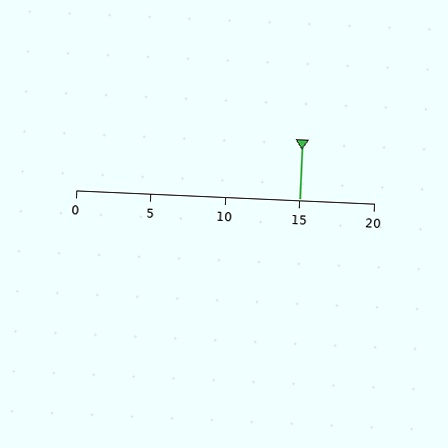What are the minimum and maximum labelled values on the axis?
The axis runs from 0 to 20.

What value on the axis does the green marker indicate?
The marker indicates approximately 15.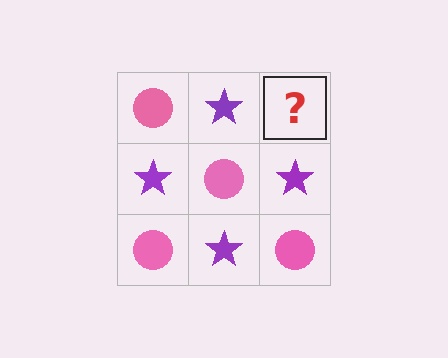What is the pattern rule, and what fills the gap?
The rule is that it alternates pink circle and purple star in a checkerboard pattern. The gap should be filled with a pink circle.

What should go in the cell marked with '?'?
The missing cell should contain a pink circle.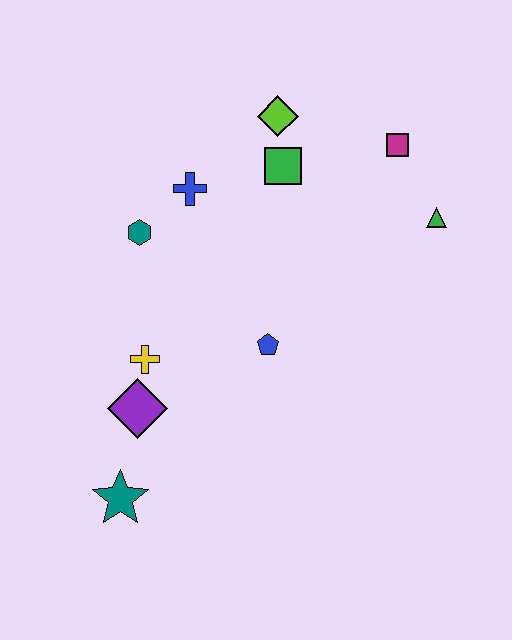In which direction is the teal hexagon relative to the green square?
The teal hexagon is to the left of the green square.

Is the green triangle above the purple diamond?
Yes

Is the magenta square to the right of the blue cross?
Yes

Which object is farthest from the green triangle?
The teal star is farthest from the green triangle.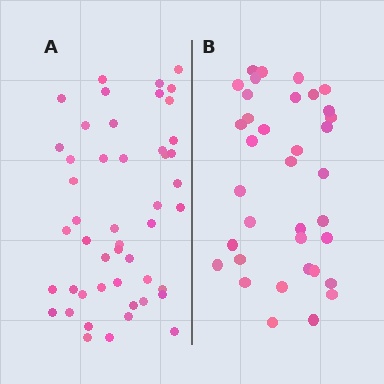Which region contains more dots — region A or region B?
Region A (the left region) has more dots.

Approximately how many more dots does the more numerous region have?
Region A has roughly 12 or so more dots than region B.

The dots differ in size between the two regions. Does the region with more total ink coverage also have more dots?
No. Region B has more total ink coverage because its dots are larger, but region A actually contains more individual dots. Total area can be misleading — the number of items is what matters here.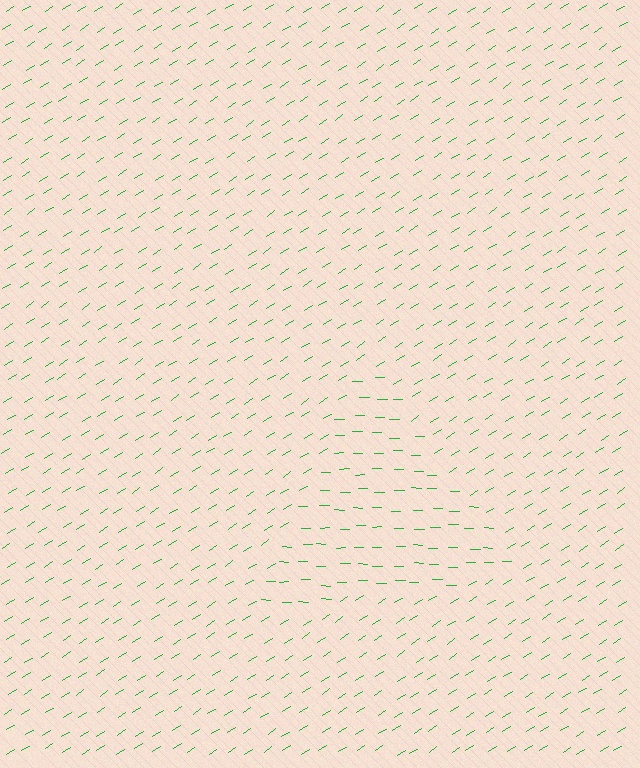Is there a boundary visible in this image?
Yes, there is a texture boundary formed by a change in line orientation.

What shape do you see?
I see a triangle.